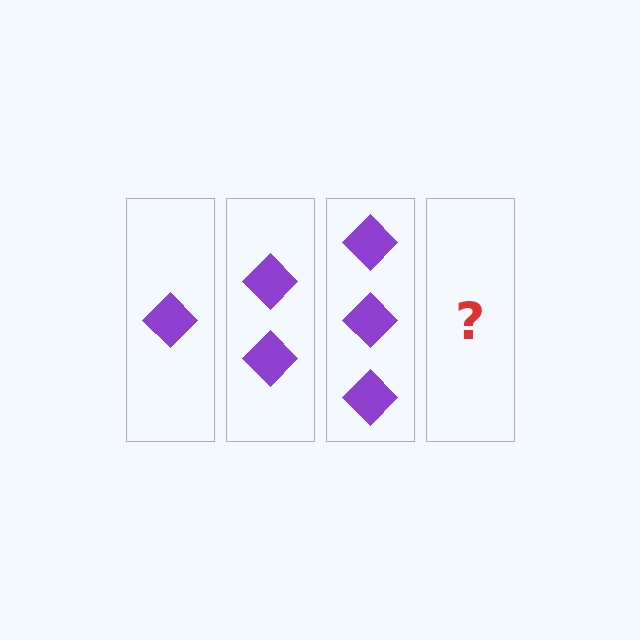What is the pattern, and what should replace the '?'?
The pattern is that each step adds one more diamond. The '?' should be 4 diamonds.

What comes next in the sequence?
The next element should be 4 diamonds.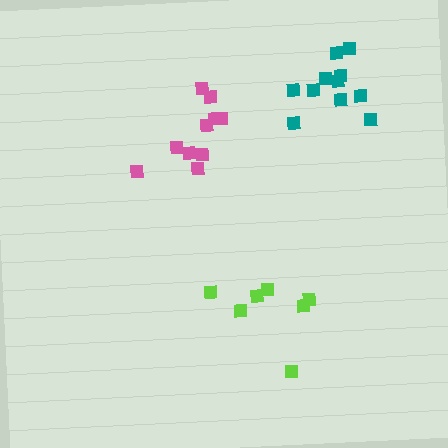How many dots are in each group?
Group 1: 7 dots, Group 2: 11 dots, Group 3: 10 dots (28 total).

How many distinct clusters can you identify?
There are 3 distinct clusters.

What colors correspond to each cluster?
The clusters are colored: lime, teal, pink.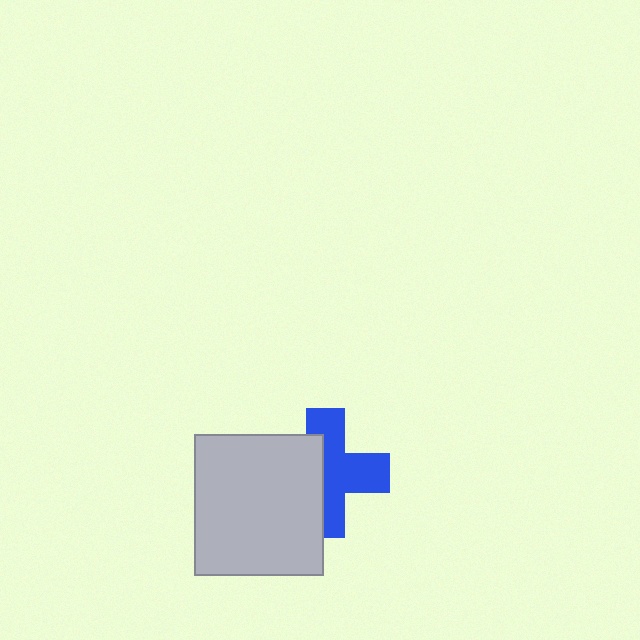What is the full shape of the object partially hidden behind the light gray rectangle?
The partially hidden object is a blue cross.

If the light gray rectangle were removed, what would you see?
You would see the complete blue cross.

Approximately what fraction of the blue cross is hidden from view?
Roughly 42% of the blue cross is hidden behind the light gray rectangle.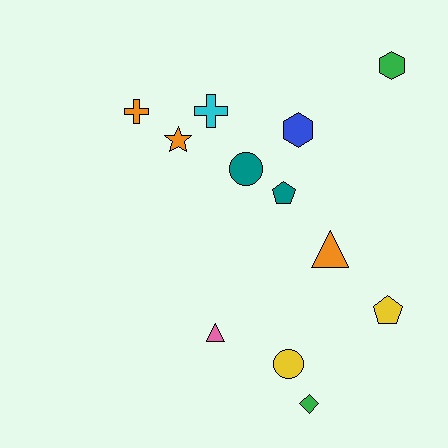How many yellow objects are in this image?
There are 2 yellow objects.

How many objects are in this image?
There are 12 objects.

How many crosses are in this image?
There are 2 crosses.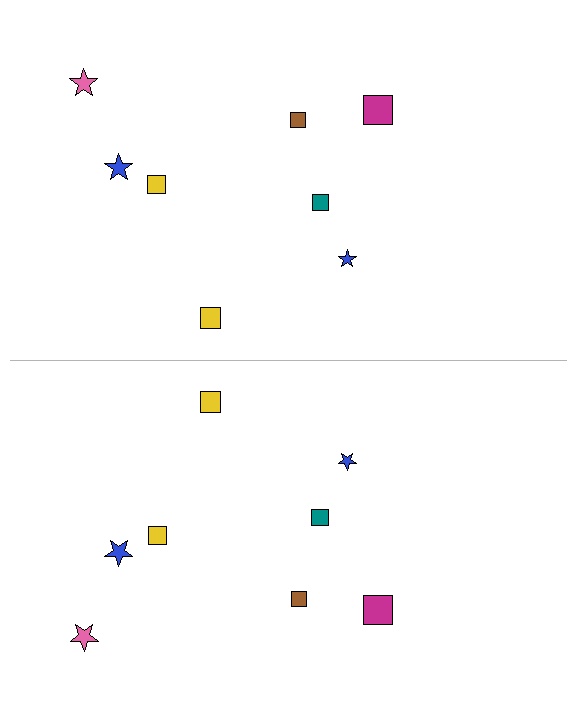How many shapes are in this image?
There are 16 shapes in this image.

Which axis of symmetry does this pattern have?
The pattern has a horizontal axis of symmetry running through the center of the image.